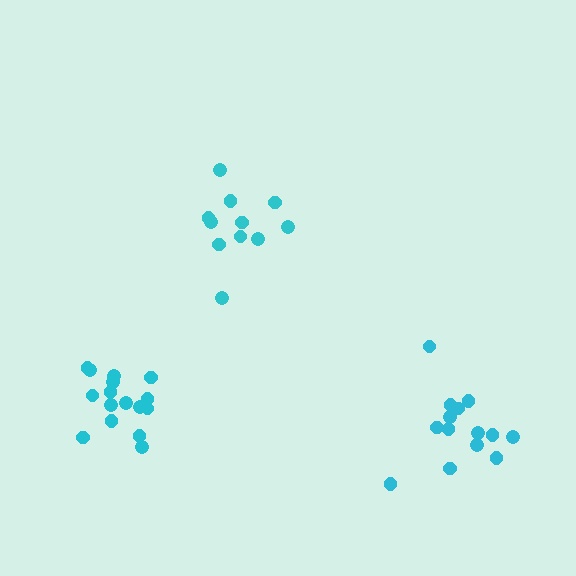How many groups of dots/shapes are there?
There are 3 groups.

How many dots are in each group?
Group 1: 11 dots, Group 2: 16 dots, Group 3: 14 dots (41 total).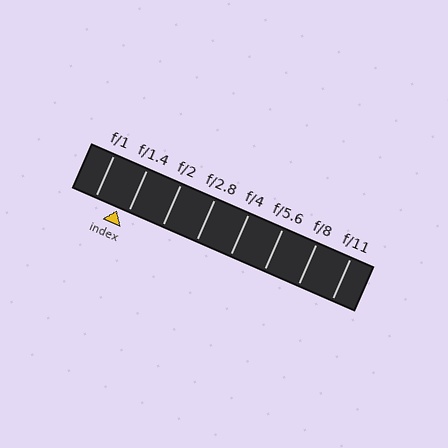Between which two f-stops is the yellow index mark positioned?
The index mark is between f/1 and f/1.4.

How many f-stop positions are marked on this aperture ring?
There are 8 f-stop positions marked.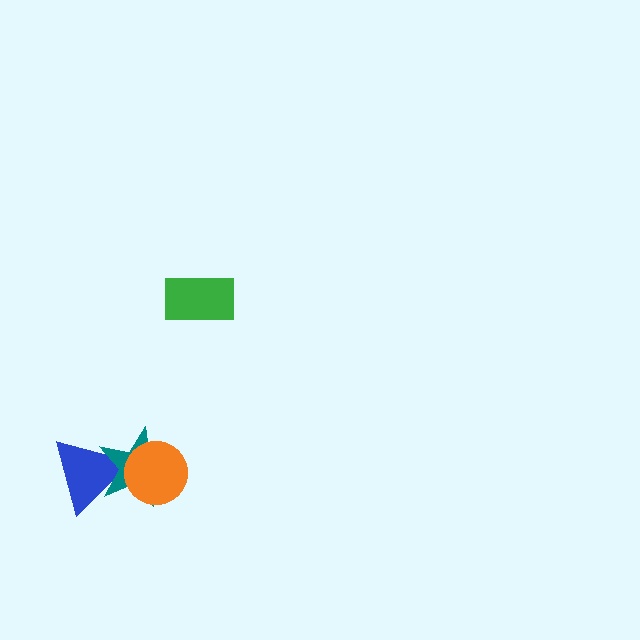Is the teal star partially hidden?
Yes, it is partially covered by another shape.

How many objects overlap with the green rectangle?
0 objects overlap with the green rectangle.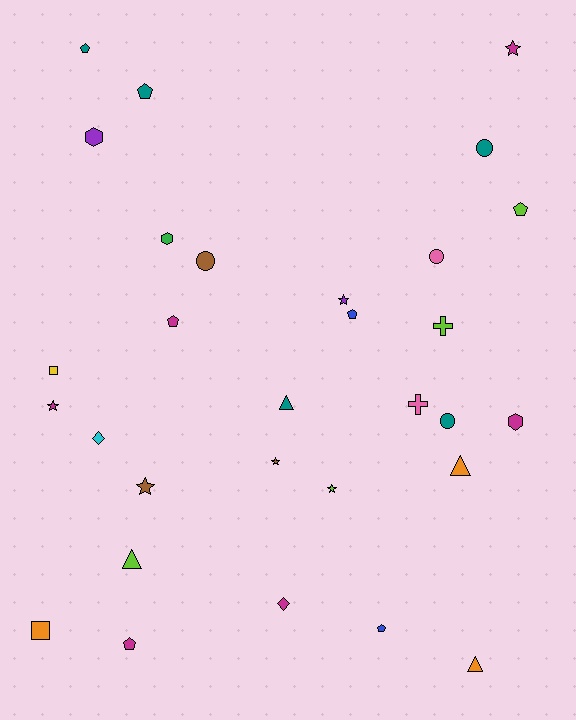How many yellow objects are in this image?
There is 1 yellow object.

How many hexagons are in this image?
There are 3 hexagons.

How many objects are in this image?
There are 30 objects.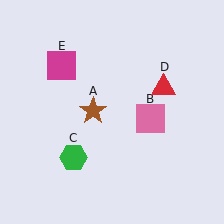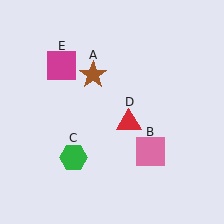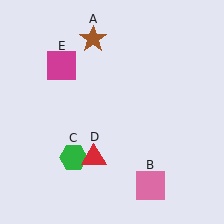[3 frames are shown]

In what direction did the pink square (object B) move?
The pink square (object B) moved down.